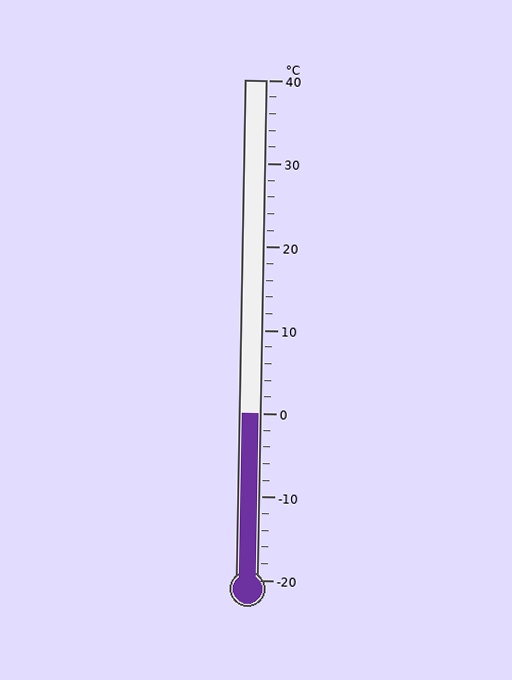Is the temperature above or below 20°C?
The temperature is below 20°C.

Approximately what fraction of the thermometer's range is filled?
The thermometer is filled to approximately 35% of its range.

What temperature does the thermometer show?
The thermometer shows approximately 0°C.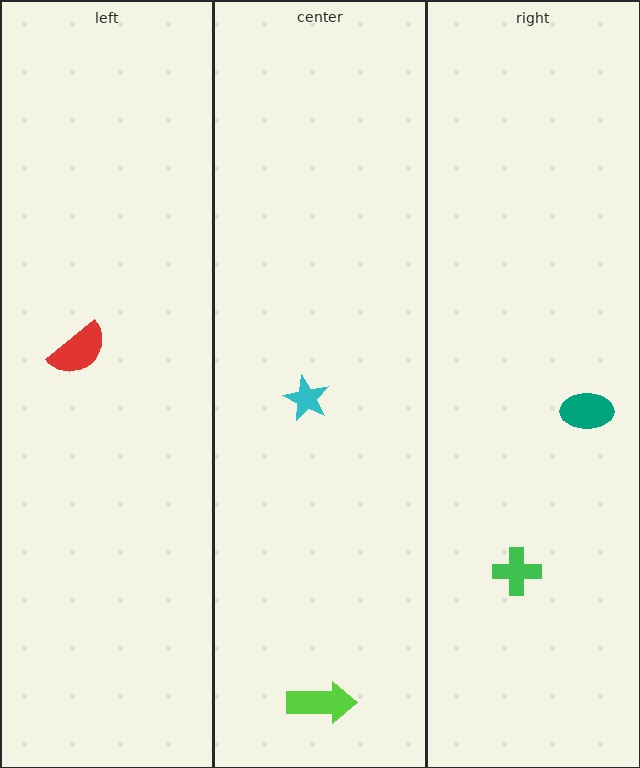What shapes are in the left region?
The red semicircle.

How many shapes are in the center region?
2.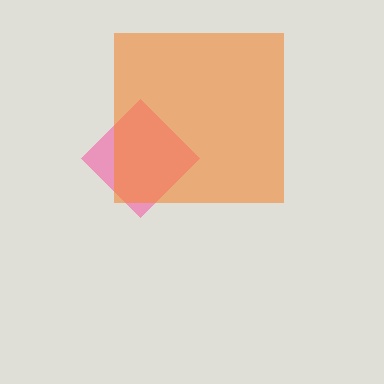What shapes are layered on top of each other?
The layered shapes are: a pink diamond, an orange square.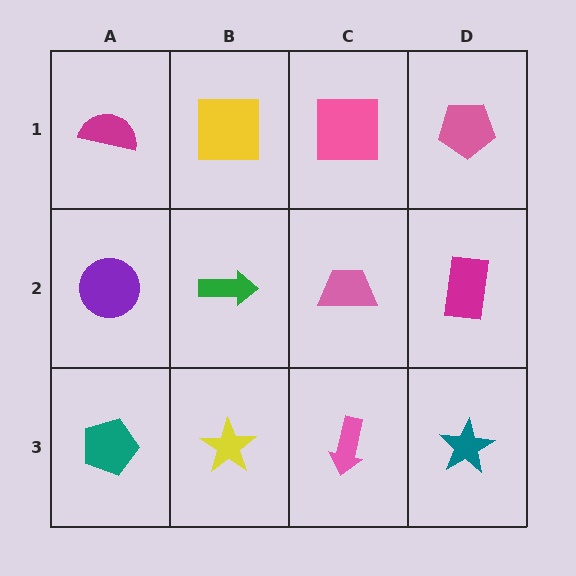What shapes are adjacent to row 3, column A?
A purple circle (row 2, column A), a yellow star (row 3, column B).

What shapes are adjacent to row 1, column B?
A green arrow (row 2, column B), a magenta semicircle (row 1, column A), a pink square (row 1, column C).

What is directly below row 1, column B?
A green arrow.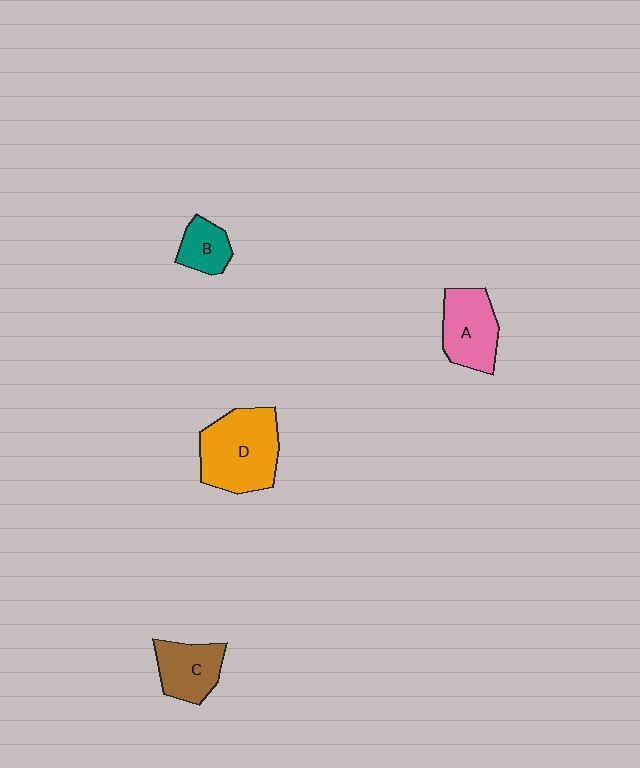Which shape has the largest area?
Shape D (orange).